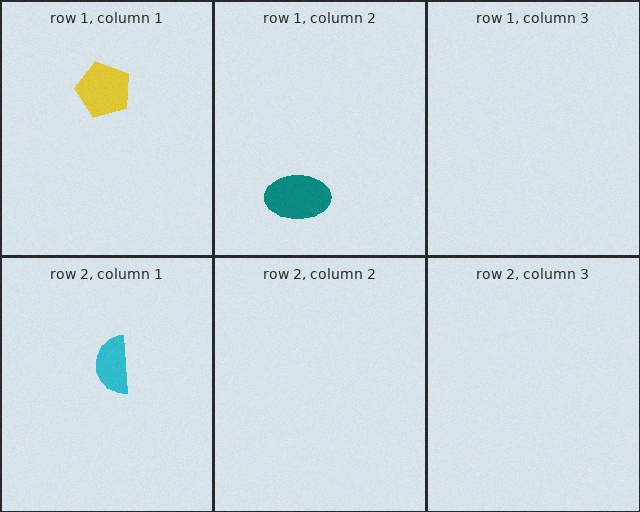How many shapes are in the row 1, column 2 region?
1.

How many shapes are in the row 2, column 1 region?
1.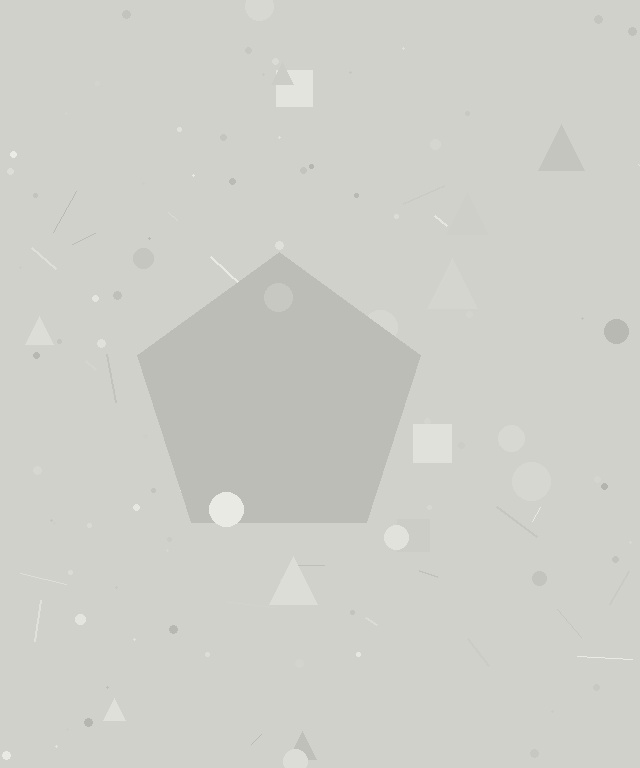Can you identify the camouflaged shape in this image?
The camouflaged shape is a pentagon.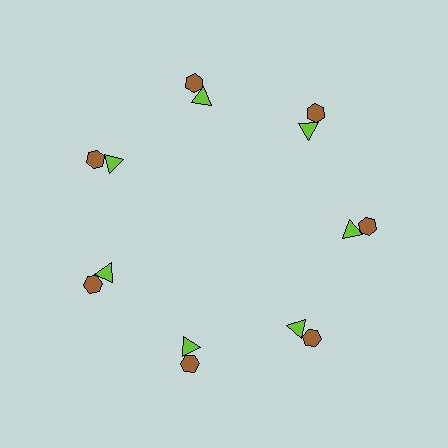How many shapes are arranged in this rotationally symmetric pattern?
There are 14 shapes, arranged in 7 groups of 2.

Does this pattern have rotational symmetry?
Yes, this pattern has 7-fold rotational symmetry. It looks the same after rotating 51 degrees around the center.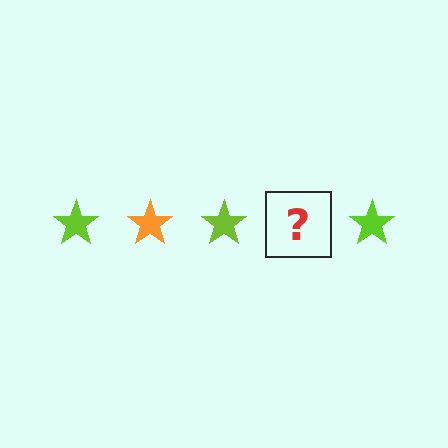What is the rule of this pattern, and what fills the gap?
The rule is that the pattern cycles through lime, orange stars. The gap should be filled with an orange star.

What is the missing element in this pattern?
The missing element is an orange star.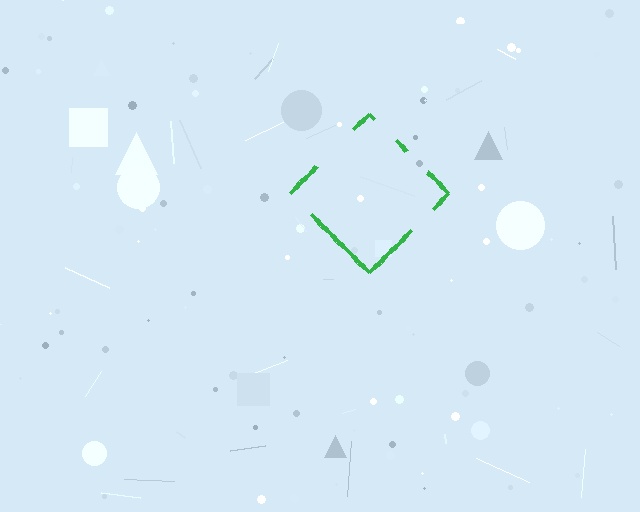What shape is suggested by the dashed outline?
The dashed outline suggests a diamond.